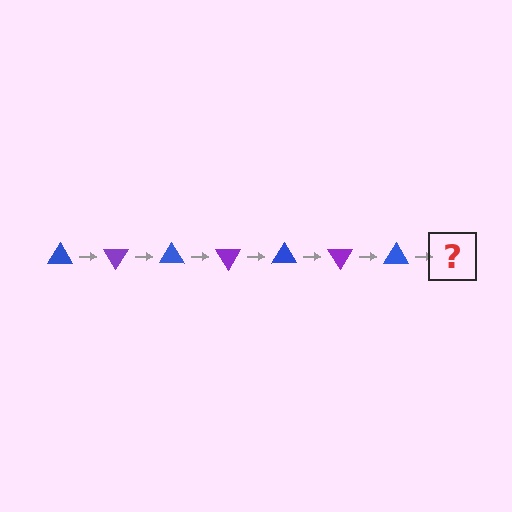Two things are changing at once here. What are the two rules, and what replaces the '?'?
The two rules are that it rotates 60 degrees each step and the color cycles through blue and purple. The '?' should be a purple triangle, rotated 420 degrees from the start.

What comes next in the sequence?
The next element should be a purple triangle, rotated 420 degrees from the start.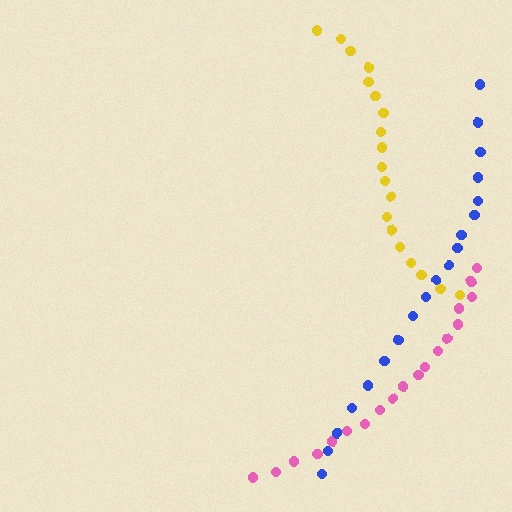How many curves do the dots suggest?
There are 3 distinct paths.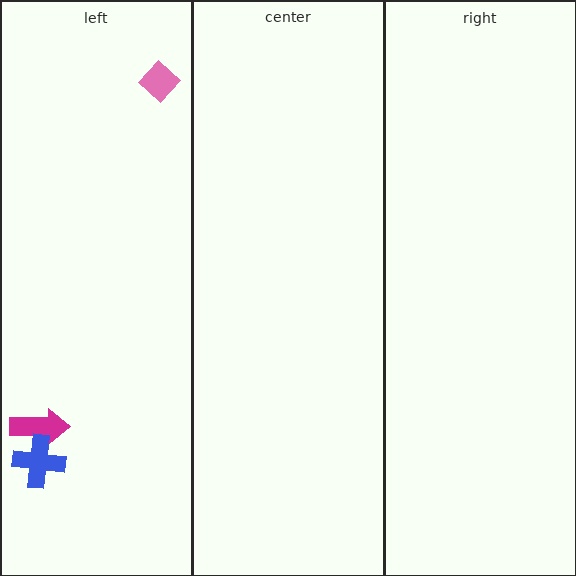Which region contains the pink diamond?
The left region.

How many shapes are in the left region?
3.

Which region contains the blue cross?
The left region.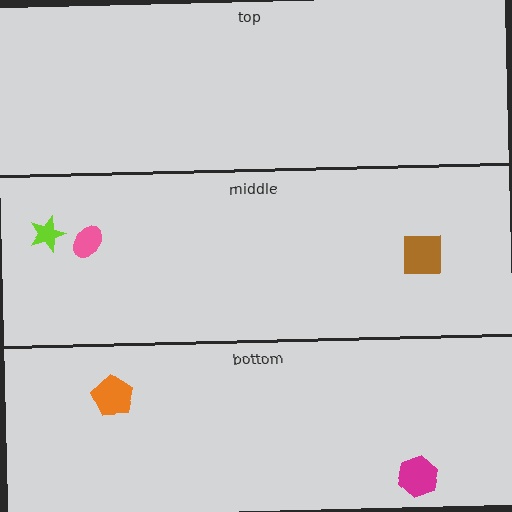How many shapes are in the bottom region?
2.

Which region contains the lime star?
The middle region.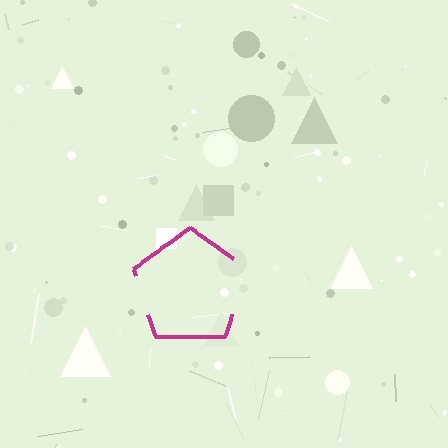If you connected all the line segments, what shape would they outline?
They would outline a pentagon.